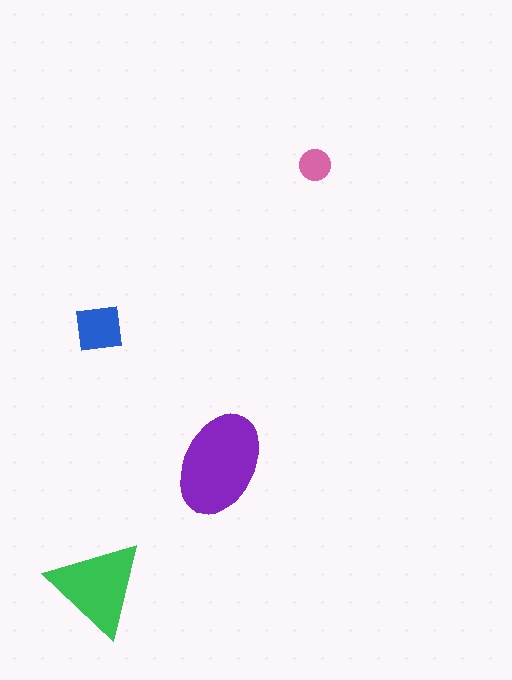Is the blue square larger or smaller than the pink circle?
Larger.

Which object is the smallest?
The pink circle.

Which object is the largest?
The purple ellipse.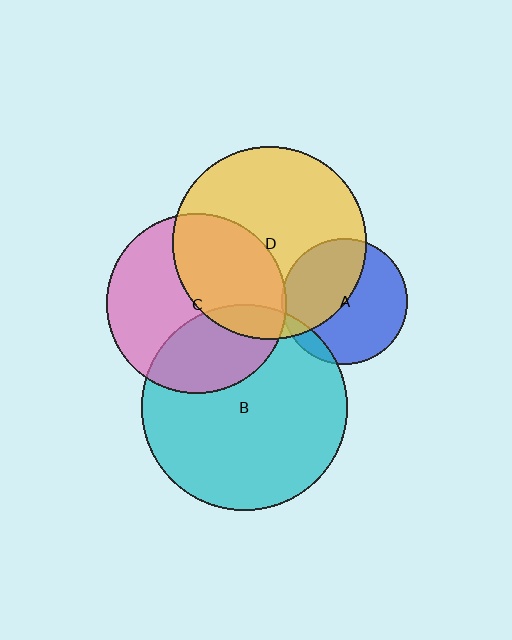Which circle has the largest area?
Circle B (cyan).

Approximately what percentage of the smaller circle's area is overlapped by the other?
Approximately 45%.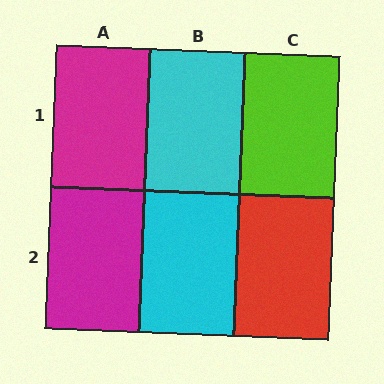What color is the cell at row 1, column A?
Magenta.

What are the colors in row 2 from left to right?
Magenta, cyan, red.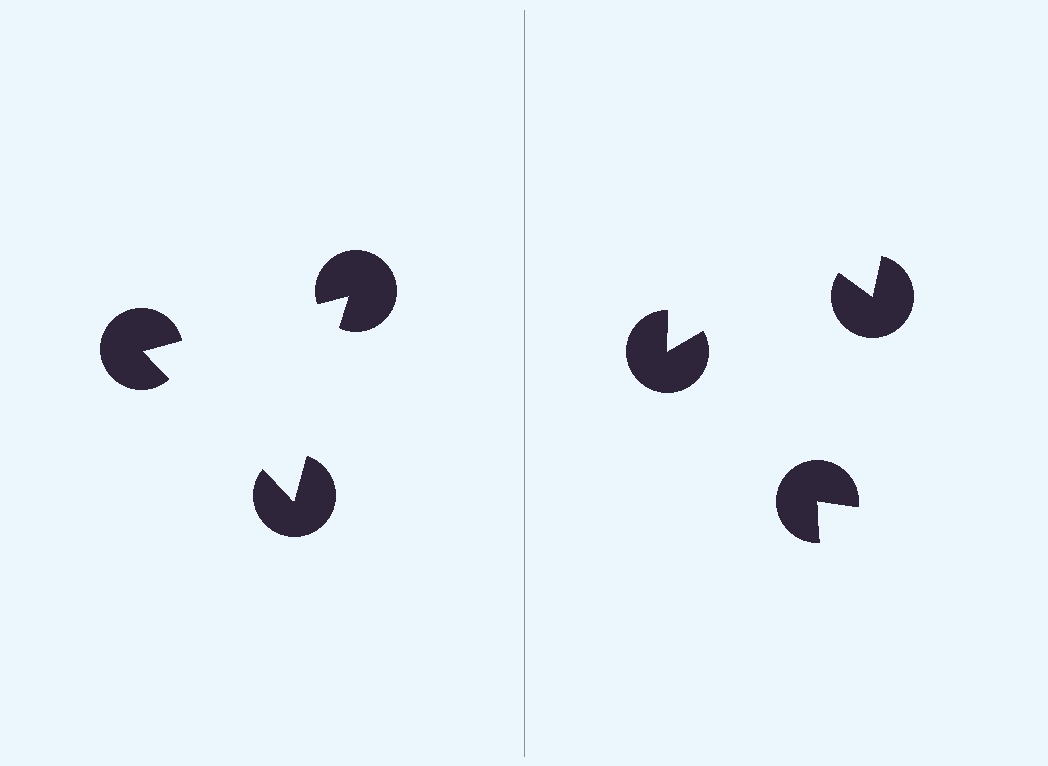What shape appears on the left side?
An illusory triangle.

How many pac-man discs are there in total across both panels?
6 — 3 on each side.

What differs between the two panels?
The pac-man discs are positioned identically on both sides; only the wedge orientations differ. On the left they align to a triangle; on the right they are misaligned.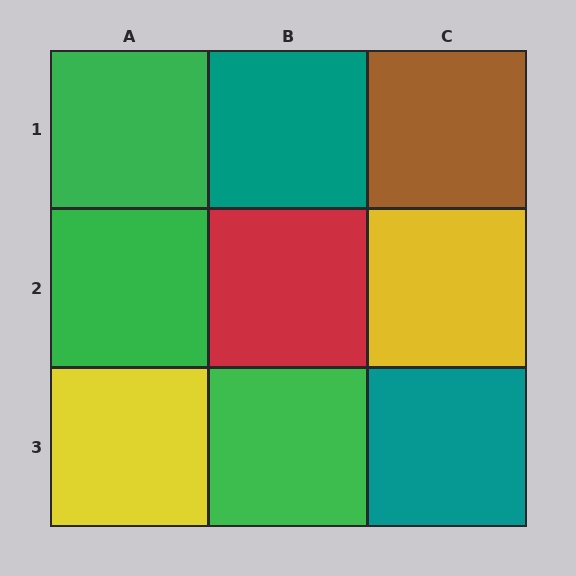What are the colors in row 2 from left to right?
Green, red, yellow.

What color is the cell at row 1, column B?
Teal.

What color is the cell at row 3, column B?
Green.